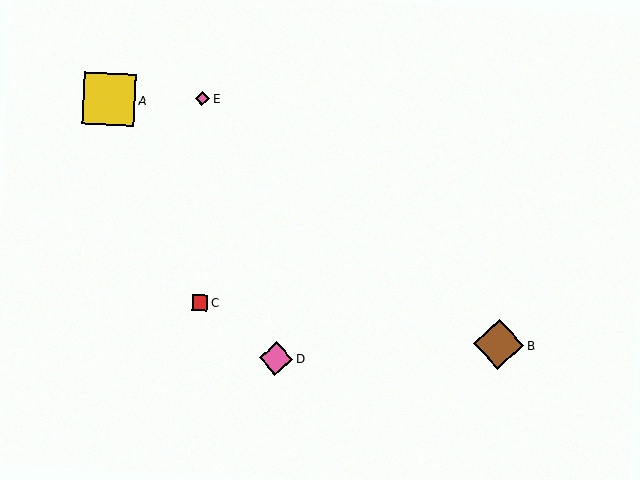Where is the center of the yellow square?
The center of the yellow square is at (109, 100).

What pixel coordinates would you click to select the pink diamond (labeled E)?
Click at (202, 99) to select the pink diamond E.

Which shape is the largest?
The yellow square (labeled A) is the largest.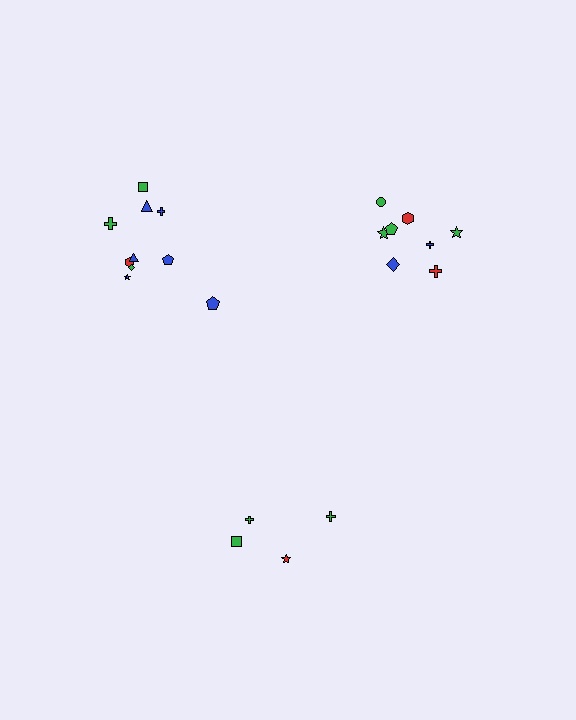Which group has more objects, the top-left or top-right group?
The top-left group.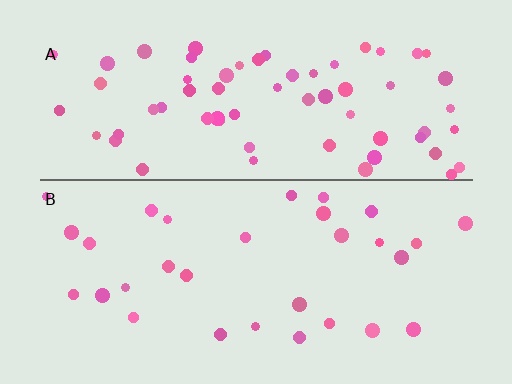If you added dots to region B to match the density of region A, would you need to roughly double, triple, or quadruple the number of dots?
Approximately double.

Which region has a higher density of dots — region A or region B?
A (the top).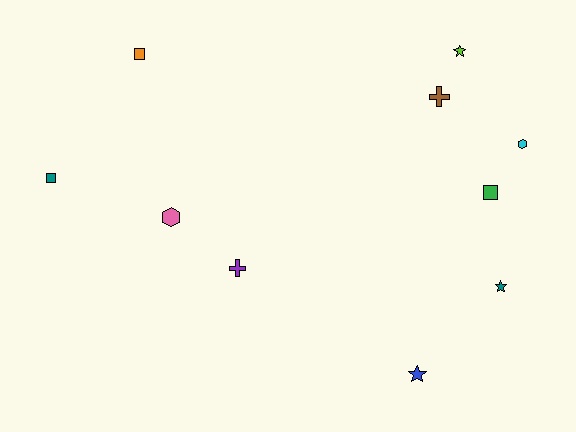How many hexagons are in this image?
There are 2 hexagons.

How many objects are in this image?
There are 10 objects.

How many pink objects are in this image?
There is 1 pink object.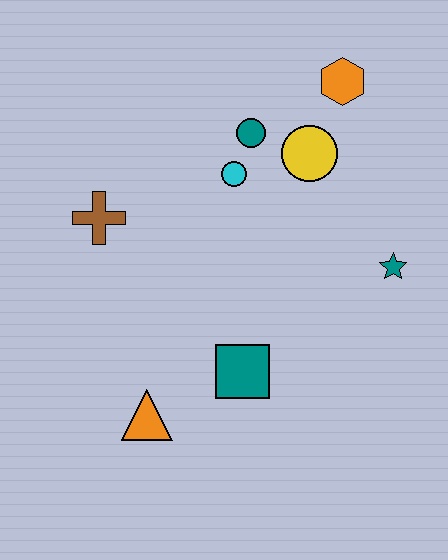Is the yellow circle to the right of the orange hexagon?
No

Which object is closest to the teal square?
The orange triangle is closest to the teal square.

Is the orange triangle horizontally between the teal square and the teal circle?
No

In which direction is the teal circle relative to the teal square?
The teal circle is above the teal square.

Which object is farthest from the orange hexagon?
The orange triangle is farthest from the orange hexagon.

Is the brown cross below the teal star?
No